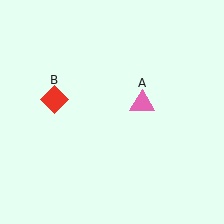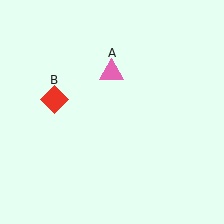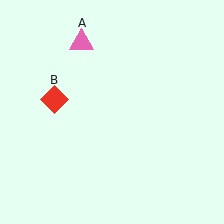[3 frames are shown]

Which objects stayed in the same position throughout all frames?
Red diamond (object B) remained stationary.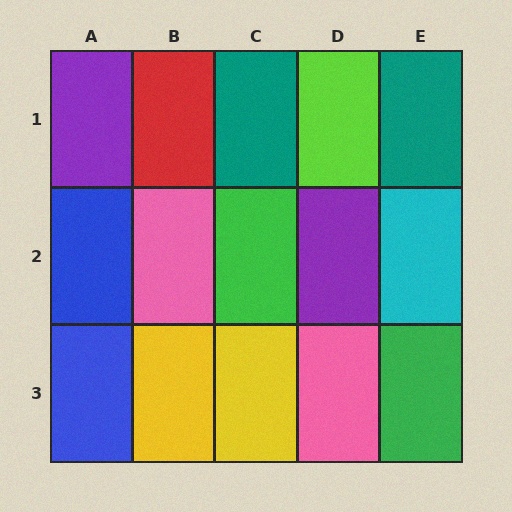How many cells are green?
2 cells are green.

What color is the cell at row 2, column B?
Pink.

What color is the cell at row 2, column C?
Green.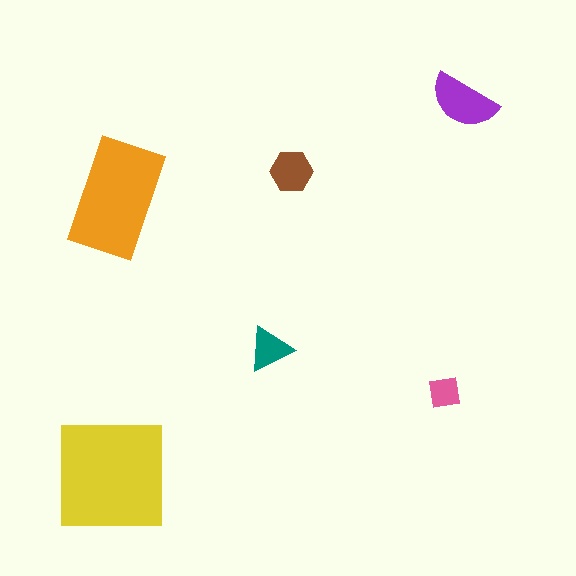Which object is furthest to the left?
The yellow square is leftmost.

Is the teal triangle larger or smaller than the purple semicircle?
Smaller.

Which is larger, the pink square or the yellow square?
The yellow square.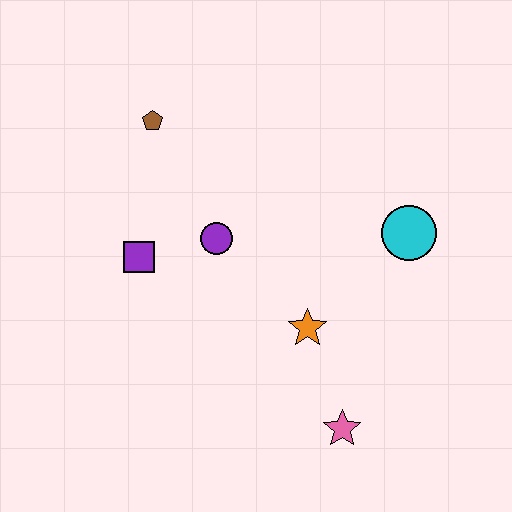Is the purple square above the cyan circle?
No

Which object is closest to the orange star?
The pink star is closest to the orange star.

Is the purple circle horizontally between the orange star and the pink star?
No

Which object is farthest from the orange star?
The brown pentagon is farthest from the orange star.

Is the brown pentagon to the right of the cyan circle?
No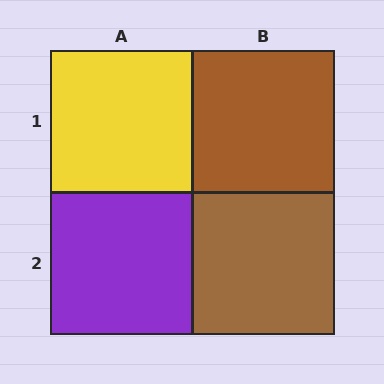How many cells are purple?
1 cell is purple.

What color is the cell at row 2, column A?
Purple.